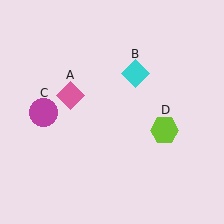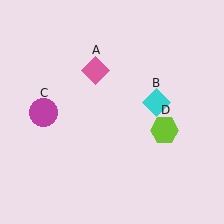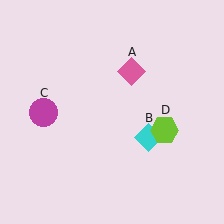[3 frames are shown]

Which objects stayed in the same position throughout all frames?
Magenta circle (object C) and lime hexagon (object D) remained stationary.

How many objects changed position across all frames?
2 objects changed position: pink diamond (object A), cyan diamond (object B).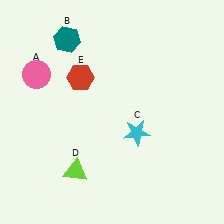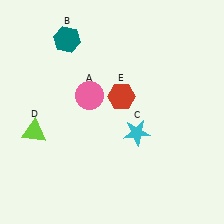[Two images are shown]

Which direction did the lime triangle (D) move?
The lime triangle (D) moved left.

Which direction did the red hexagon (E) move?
The red hexagon (E) moved right.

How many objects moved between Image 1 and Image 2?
3 objects moved between the two images.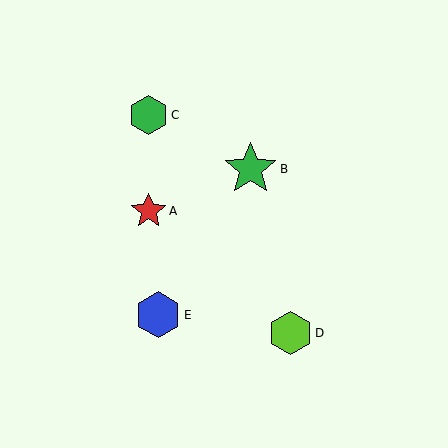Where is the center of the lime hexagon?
The center of the lime hexagon is at (290, 333).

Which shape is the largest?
The green star (labeled B) is the largest.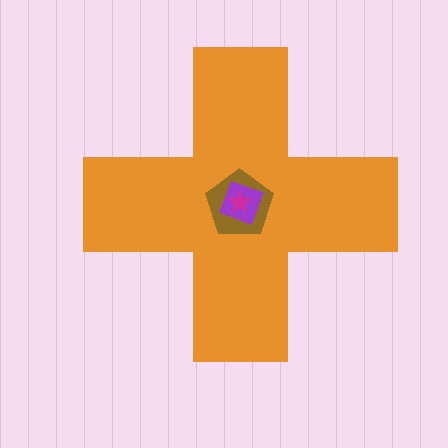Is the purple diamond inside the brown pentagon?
Yes.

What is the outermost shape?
The orange cross.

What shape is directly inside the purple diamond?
The magenta star.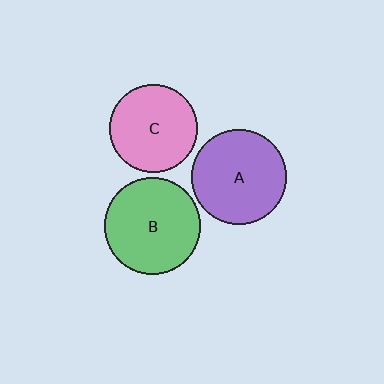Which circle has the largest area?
Circle B (green).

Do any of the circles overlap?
No, none of the circles overlap.